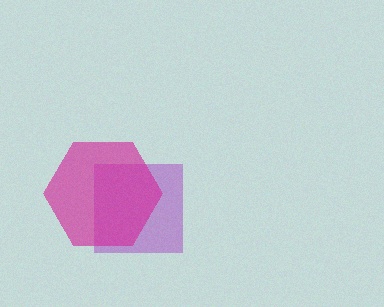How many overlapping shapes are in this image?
There are 2 overlapping shapes in the image.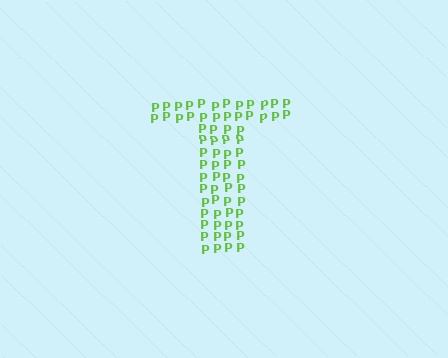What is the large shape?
The large shape is the letter T.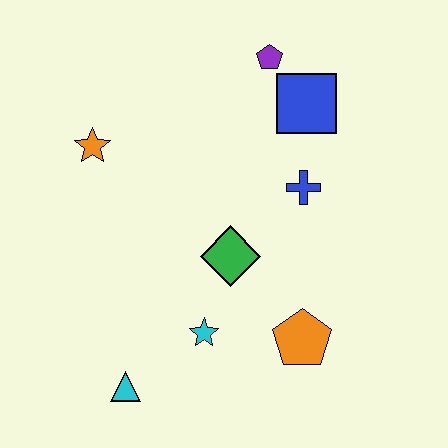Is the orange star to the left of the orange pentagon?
Yes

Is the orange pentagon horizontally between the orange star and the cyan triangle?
No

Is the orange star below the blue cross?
No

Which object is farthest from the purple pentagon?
The cyan triangle is farthest from the purple pentagon.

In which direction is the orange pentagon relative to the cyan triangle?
The orange pentagon is to the right of the cyan triangle.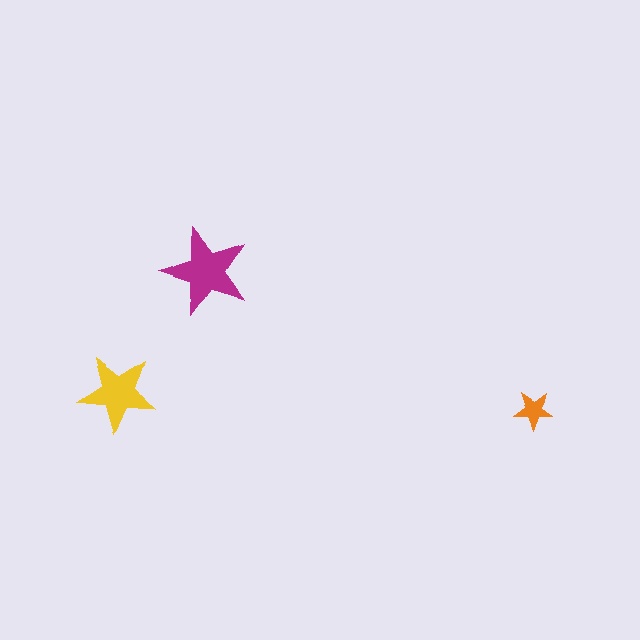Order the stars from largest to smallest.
the magenta one, the yellow one, the orange one.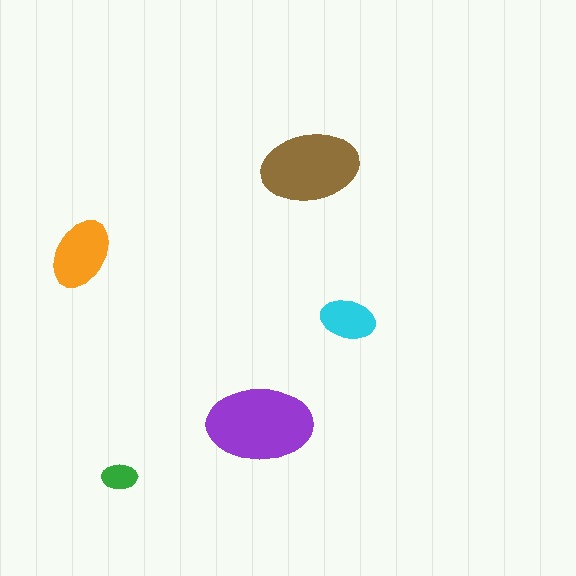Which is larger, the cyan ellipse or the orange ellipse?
The orange one.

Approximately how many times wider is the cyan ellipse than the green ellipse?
About 1.5 times wider.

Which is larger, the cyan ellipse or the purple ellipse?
The purple one.